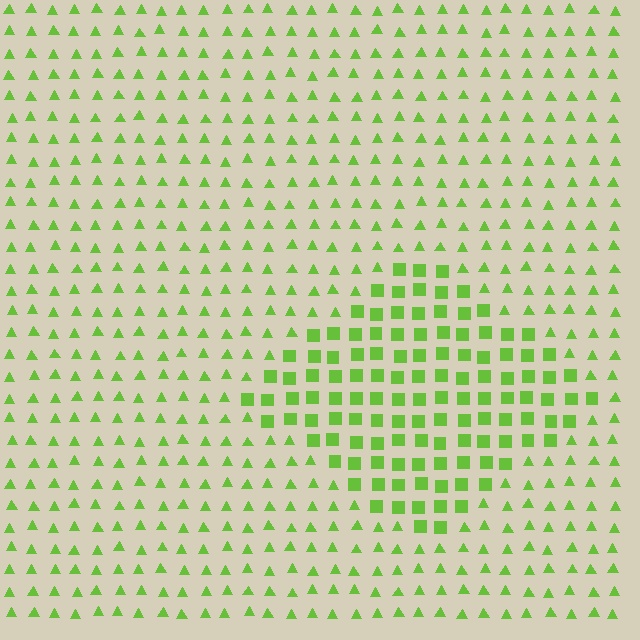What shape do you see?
I see a diamond.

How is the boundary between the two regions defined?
The boundary is defined by a change in element shape: squares inside vs. triangles outside. All elements share the same color and spacing.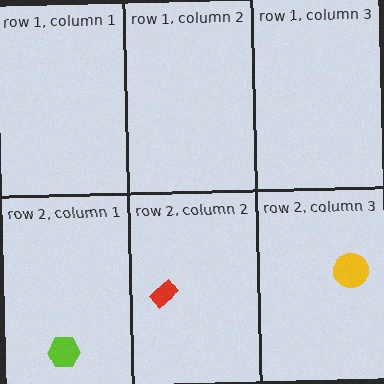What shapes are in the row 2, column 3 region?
The yellow circle.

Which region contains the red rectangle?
The row 2, column 2 region.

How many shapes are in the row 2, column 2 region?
1.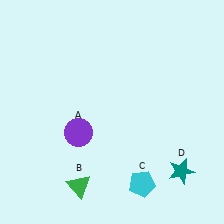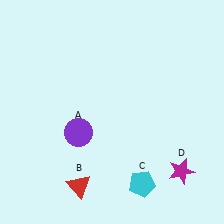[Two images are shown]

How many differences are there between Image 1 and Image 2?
There are 2 differences between the two images.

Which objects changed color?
B changed from green to red. D changed from teal to magenta.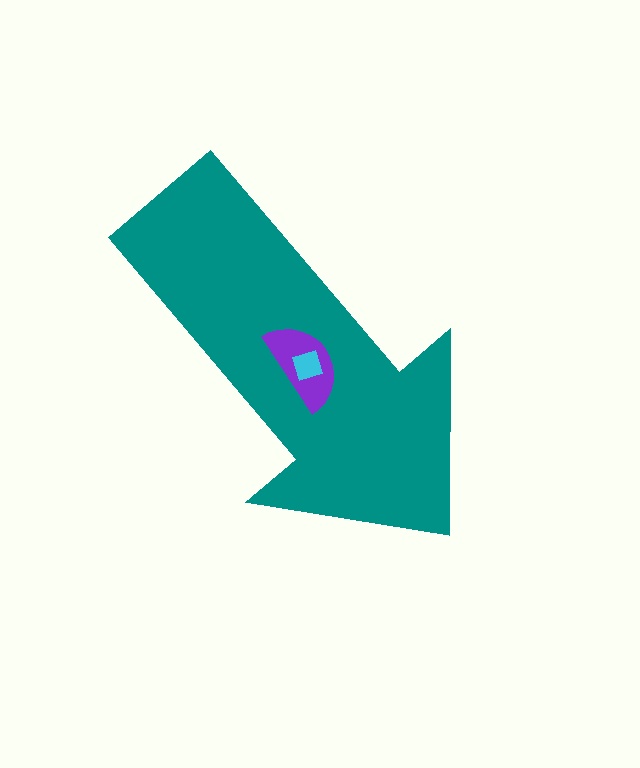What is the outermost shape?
The teal arrow.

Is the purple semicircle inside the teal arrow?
Yes.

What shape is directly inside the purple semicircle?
The cyan square.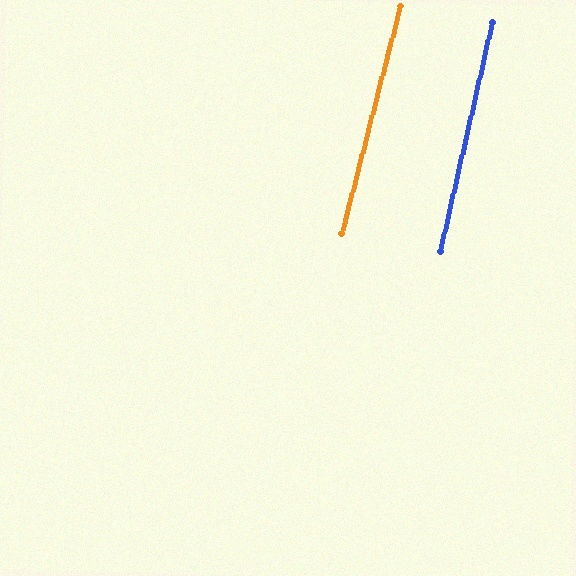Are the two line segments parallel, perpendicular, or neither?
Parallel — their directions differ by only 1.7°.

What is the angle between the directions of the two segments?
Approximately 2 degrees.